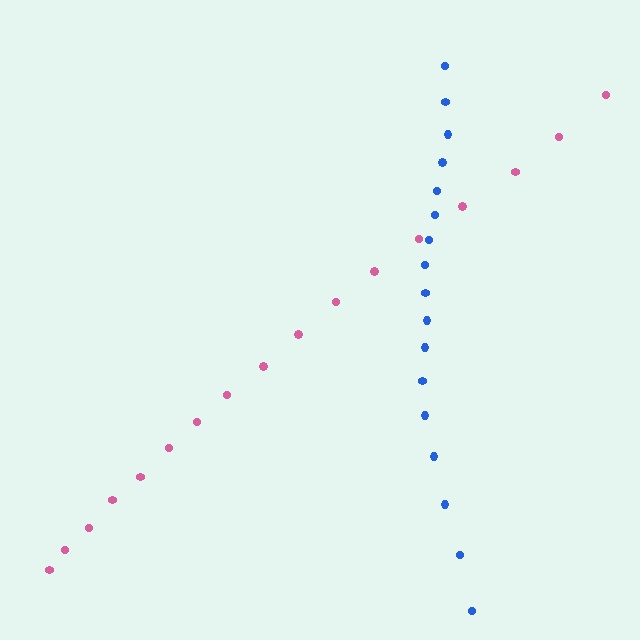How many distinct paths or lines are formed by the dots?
There are 2 distinct paths.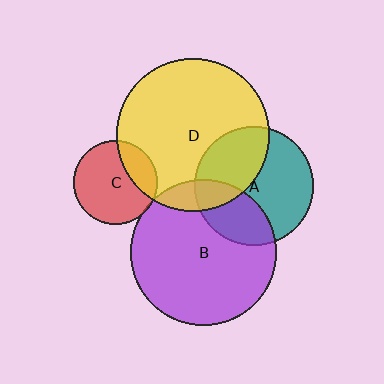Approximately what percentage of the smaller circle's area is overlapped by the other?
Approximately 10%.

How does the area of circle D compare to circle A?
Approximately 1.7 times.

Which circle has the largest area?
Circle D (yellow).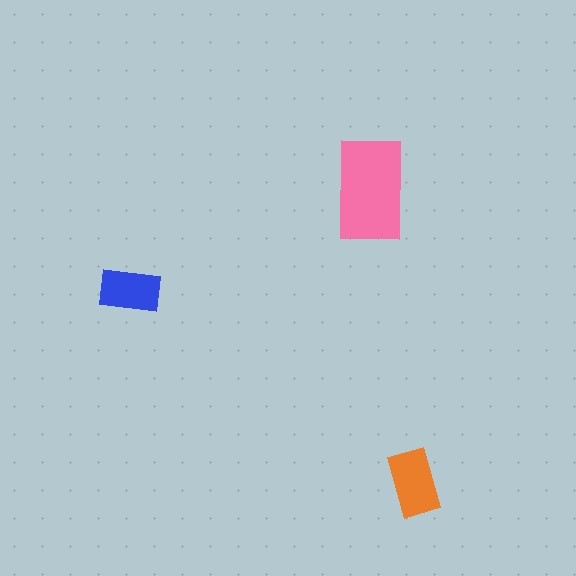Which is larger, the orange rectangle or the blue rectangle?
The orange one.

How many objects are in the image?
There are 3 objects in the image.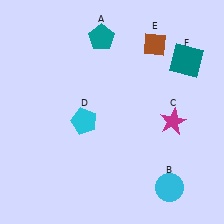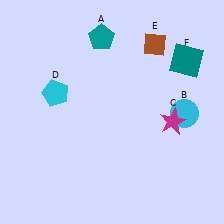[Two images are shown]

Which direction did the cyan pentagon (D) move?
The cyan pentagon (D) moved left.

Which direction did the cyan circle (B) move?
The cyan circle (B) moved up.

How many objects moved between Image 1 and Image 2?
2 objects moved between the two images.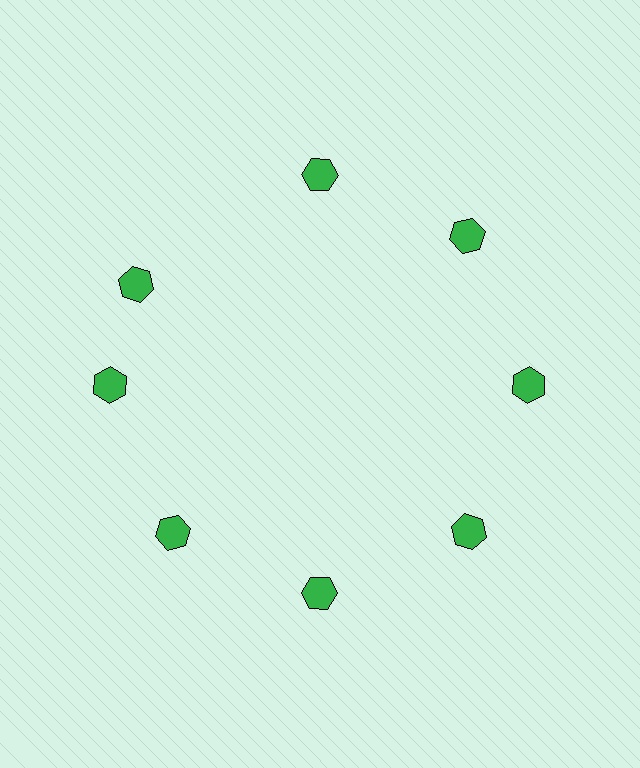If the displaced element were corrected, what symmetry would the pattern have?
It would have 8-fold rotational symmetry — the pattern would map onto itself every 45 degrees.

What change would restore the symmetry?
The symmetry would be restored by rotating it back into even spacing with its neighbors so that all 8 hexagons sit at equal angles and equal distance from the center.